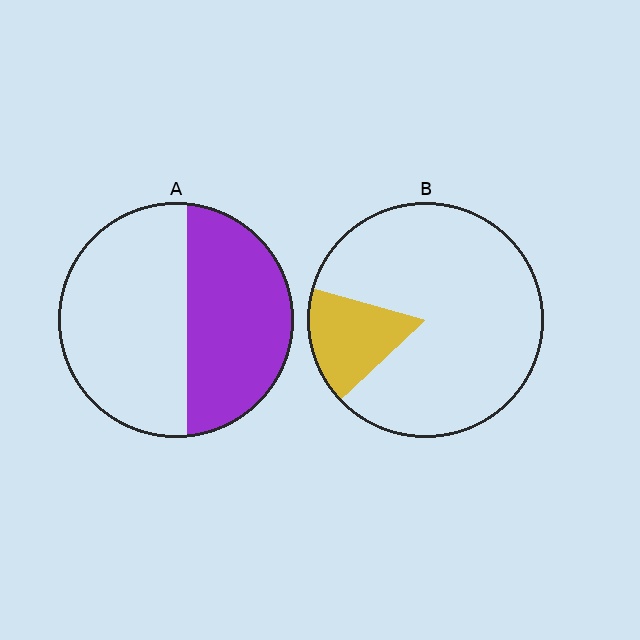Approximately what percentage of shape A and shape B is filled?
A is approximately 45% and B is approximately 15%.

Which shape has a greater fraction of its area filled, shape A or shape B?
Shape A.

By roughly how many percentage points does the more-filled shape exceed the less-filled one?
By roughly 30 percentage points (A over B).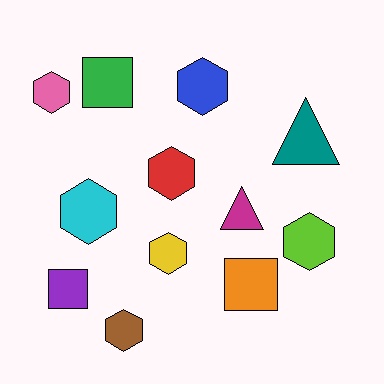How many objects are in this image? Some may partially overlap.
There are 12 objects.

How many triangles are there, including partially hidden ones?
There are 2 triangles.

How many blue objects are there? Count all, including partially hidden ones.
There is 1 blue object.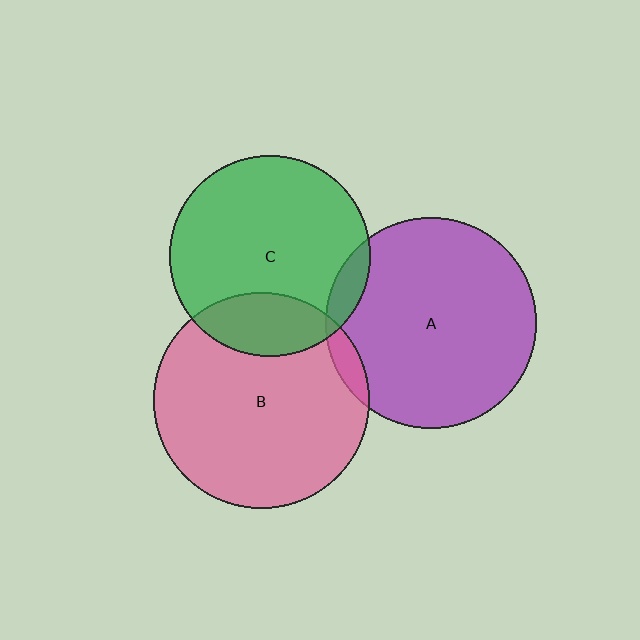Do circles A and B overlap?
Yes.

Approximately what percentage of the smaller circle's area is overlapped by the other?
Approximately 5%.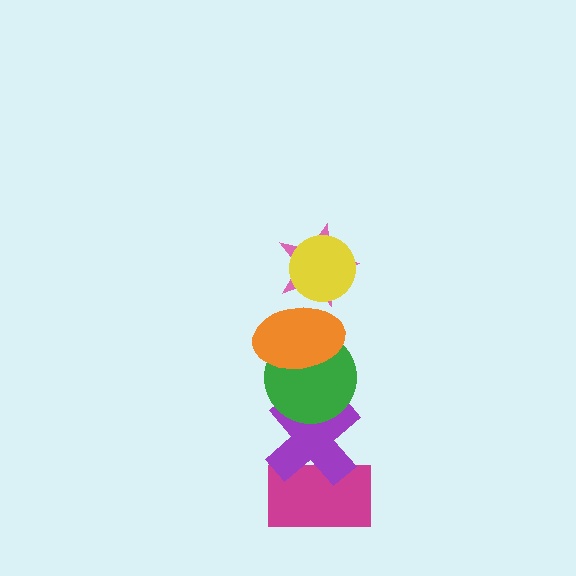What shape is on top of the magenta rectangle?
The purple cross is on top of the magenta rectangle.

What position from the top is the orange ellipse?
The orange ellipse is 3rd from the top.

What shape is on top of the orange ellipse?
The pink star is on top of the orange ellipse.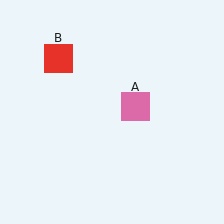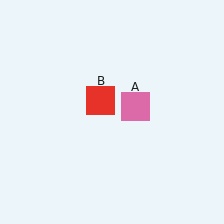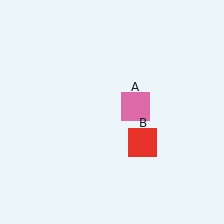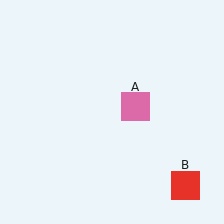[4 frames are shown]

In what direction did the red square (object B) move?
The red square (object B) moved down and to the right.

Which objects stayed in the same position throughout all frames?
Pink square (object A) remained stationary.